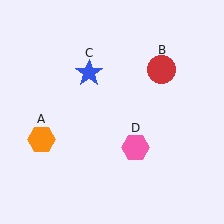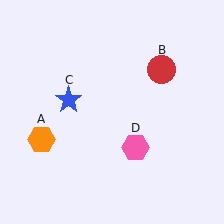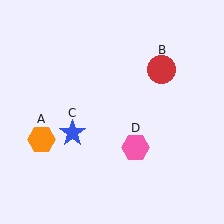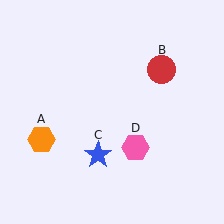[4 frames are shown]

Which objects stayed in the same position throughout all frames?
Orange hexagon (object A) and red circle (object B) and pink hexagon (object D) remained stationary.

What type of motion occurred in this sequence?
The blue star (object C) rotated counterclockwise around the center of the scene.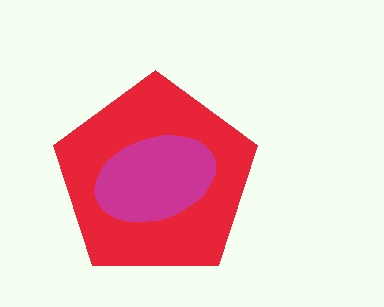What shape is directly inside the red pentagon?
The magenta ellipse.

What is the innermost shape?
The magenta ellipse.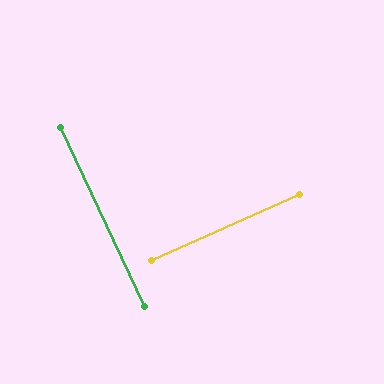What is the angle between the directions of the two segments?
Approximately 89 degrees.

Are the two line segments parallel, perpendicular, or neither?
Perpendicular — they meet at approximately 89°.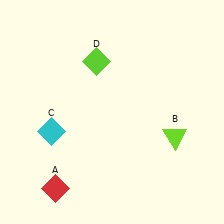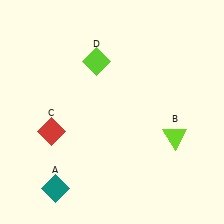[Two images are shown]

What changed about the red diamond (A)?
In Image 1, A is red. In Image 2, it changed to teal.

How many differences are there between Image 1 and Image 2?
There are 2 differences between the two images.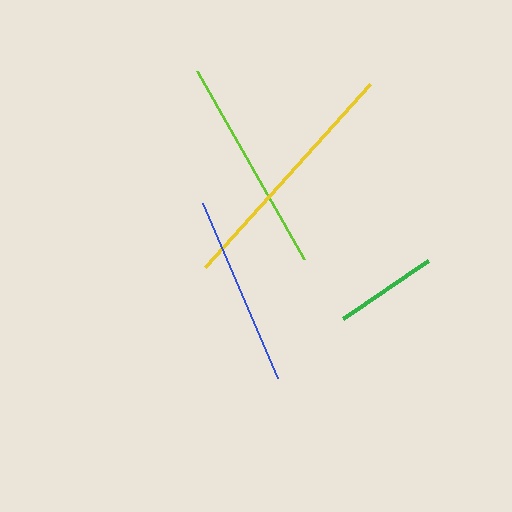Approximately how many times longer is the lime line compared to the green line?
The lime line is approximately 2.1 times the length of the green line.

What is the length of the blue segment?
The blue segment is approximately 190 pixels long.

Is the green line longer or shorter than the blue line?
The blue line is longer than the green line.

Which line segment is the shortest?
The green line is the shortest at approximately 103 pixels.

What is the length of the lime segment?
The lime segment is approximately 216 pixels long.